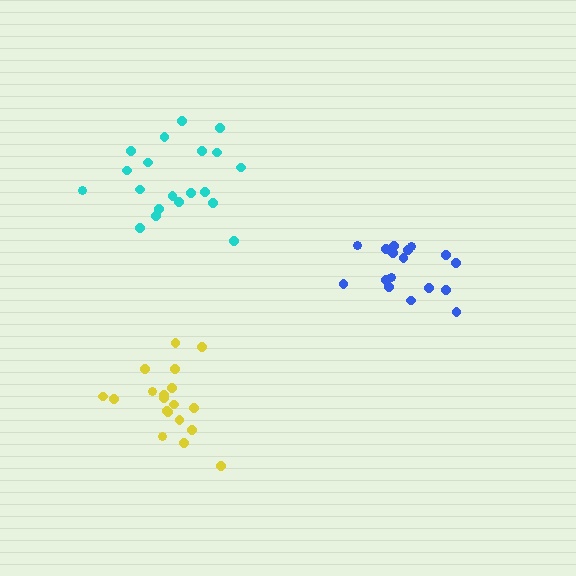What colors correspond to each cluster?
The clusters are colored: cyan, blue, yellow.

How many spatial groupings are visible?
There are 3 spatial groupings.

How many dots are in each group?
Group 1: 20 dots, Group 2: 17 dots, Group 3: 19 dots (56 total).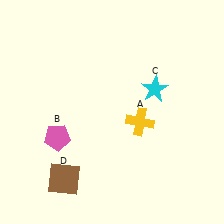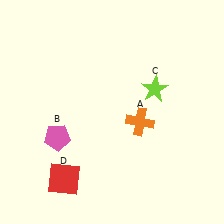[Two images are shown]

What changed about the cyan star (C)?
In Image 1, C is cyan. In Image 2, it changed to lime.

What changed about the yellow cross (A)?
In Image 1, A is yellow. In Image 2, it changed to orange.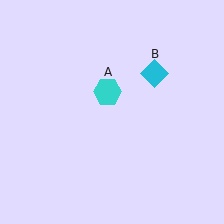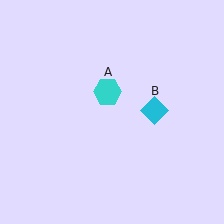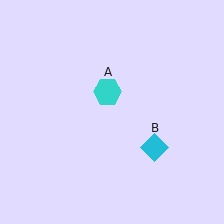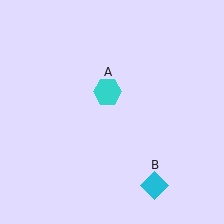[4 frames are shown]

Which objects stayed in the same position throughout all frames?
Cyan hexagon (object A) remained stationary.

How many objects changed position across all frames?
1 object changed position: cyan diamond (object B).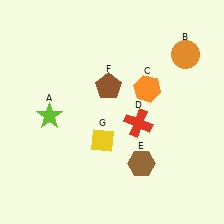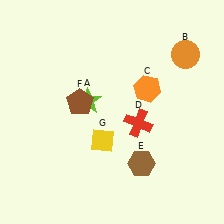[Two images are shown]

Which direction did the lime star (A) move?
The lime star (A) moved right.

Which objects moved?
The objects that moved are: the lime star (A), the brown pentagon (F).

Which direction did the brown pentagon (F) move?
The brown pentagon (F) moved left.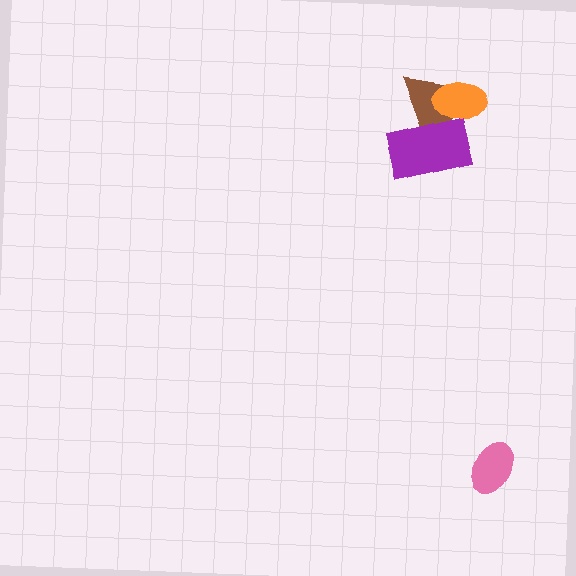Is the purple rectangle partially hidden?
No, no other shape covers it.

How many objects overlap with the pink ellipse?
0 objects overlap with the pink ellipse.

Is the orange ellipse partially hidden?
Yes, it is partially covered by another shape.